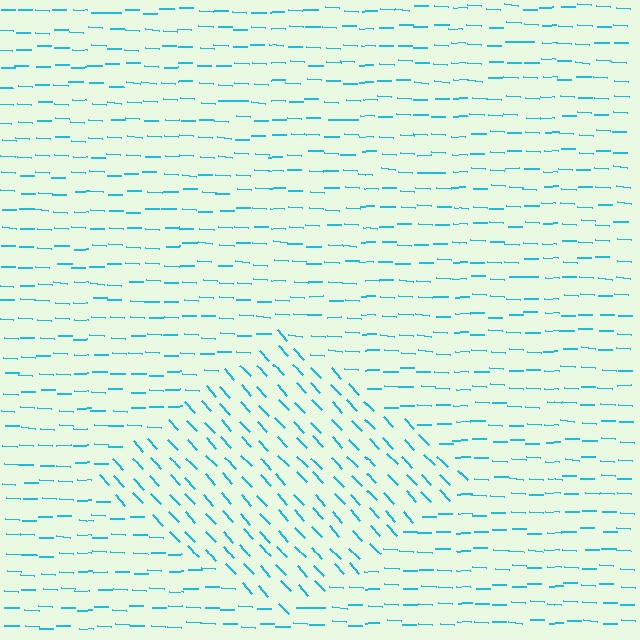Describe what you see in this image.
The image is filled with small cyan line segments. A diamond region in the image has lines oriented differently from the surrounding lines, creating a visible texture boundary.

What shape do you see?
I see a diamond.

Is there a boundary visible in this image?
Yes, there is a texture boundary formed by a change in line orientation.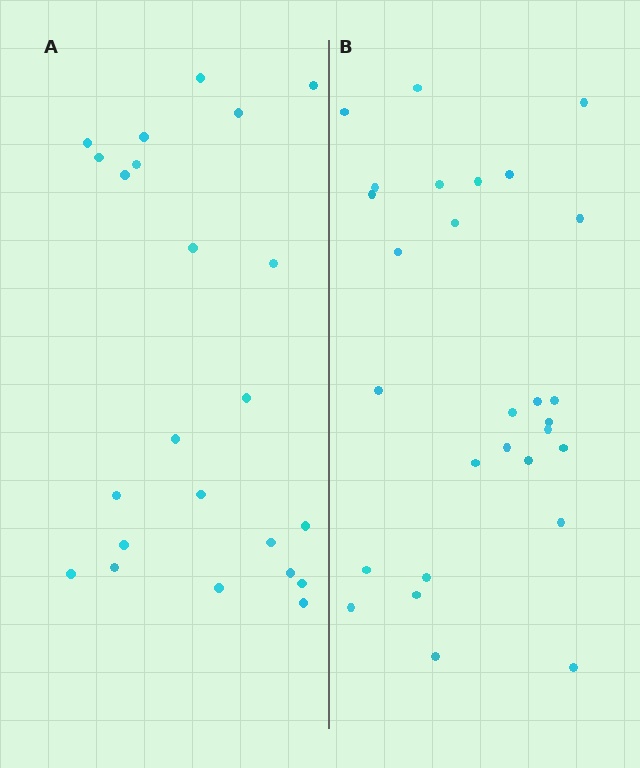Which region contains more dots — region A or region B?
Region B (the right region) has more dots.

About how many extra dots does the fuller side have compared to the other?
Region B has about 5 more dots than region A.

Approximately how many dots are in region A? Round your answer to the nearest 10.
About 20 dots. (The exact count is 23, which rounds to 20.)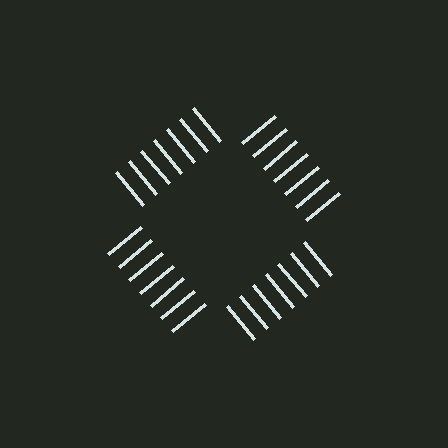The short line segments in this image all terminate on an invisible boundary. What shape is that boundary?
An illusory square — the line segments terminate on its edges but no continuous stroke is drawn.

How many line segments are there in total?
28 — 7 along each of the 4 edges.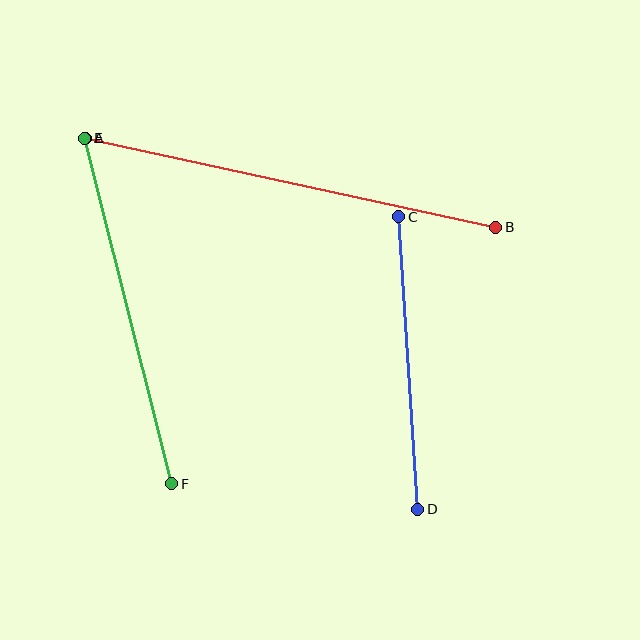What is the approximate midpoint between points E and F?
The midpoint is at approximately (128, 311) pixels.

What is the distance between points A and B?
The distance is approximately 420 pixels.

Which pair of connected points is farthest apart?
Points A and B are farthest apart.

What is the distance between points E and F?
The distance is approximately 356 pixels.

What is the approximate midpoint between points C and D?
The midpoint is at approximately (408, 363) pixels.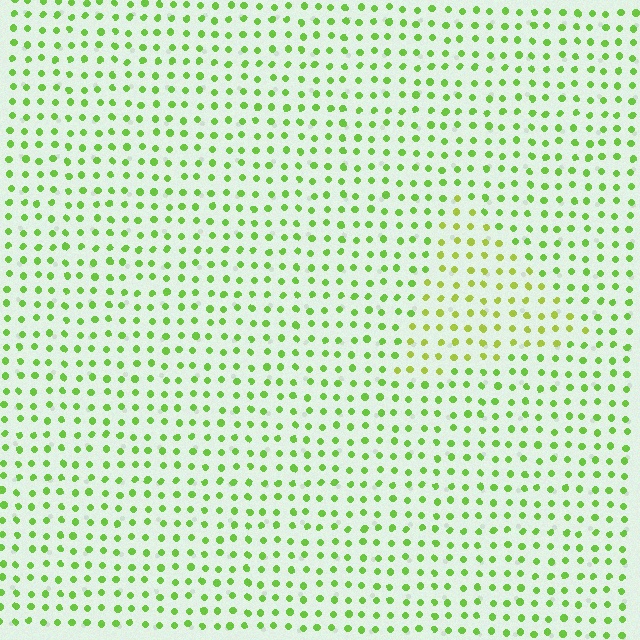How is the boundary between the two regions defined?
The boundary is defined purely by a slight shift in hue (about 26 degrees). Spacing, size, and orientation are identical on both sides.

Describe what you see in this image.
The image is filled with small lime elements in a uniform arrangement. A triangle-shaped region is visible where the elements are tinted to a slightly different hue, forming a subtle color boundary.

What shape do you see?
I see a triangle.